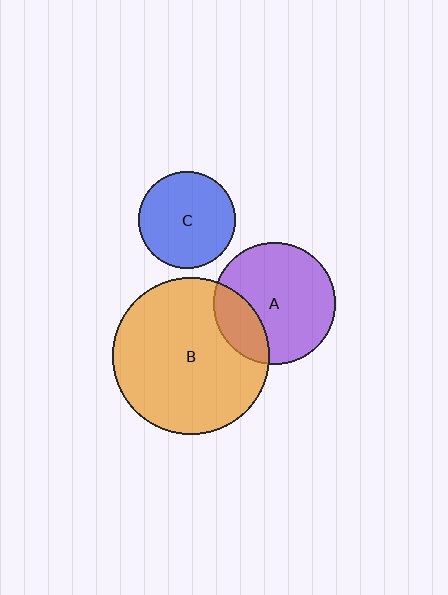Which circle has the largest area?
Circle B (orange).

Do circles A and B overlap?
Yes.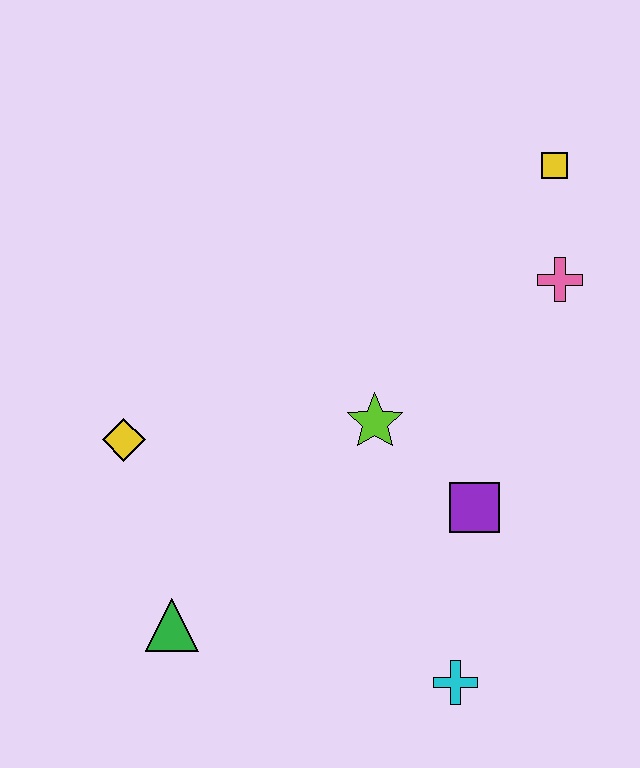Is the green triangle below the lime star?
Yes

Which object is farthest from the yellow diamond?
The yellow square is farthest from the yellow diamond.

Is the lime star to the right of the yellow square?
No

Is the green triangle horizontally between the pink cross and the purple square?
No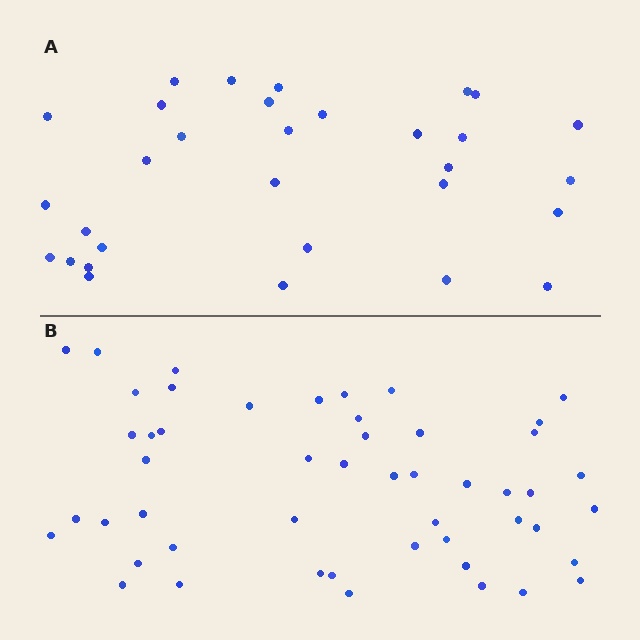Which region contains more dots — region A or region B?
Region B (the bottom region) has more dots.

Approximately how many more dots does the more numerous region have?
Region B has approximately 20 more dots than region A.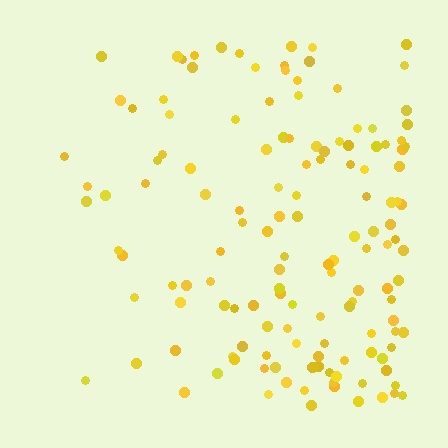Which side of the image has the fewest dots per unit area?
The left.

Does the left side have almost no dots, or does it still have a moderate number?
Still a moderate number, just noticeably fewer than the right.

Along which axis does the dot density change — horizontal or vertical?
Horizontal.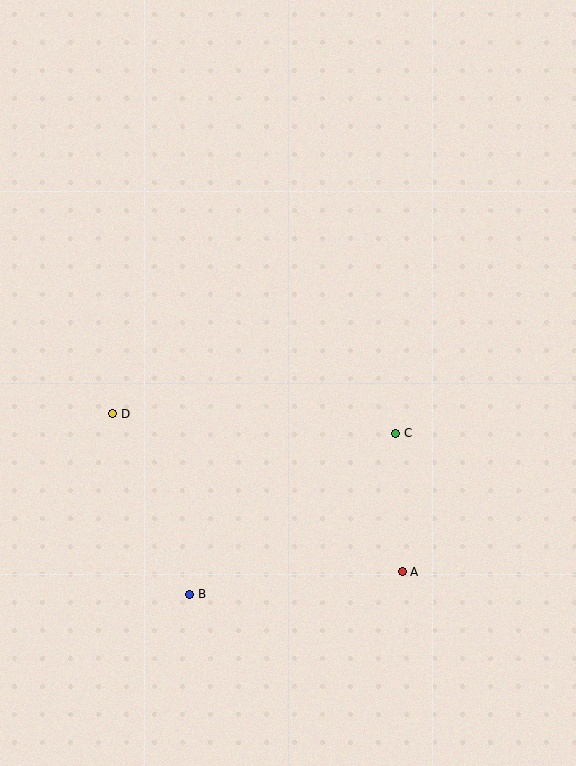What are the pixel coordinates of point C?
Point C is at (396, 433).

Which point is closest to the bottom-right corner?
Point A is closest to the bottom-right corner.